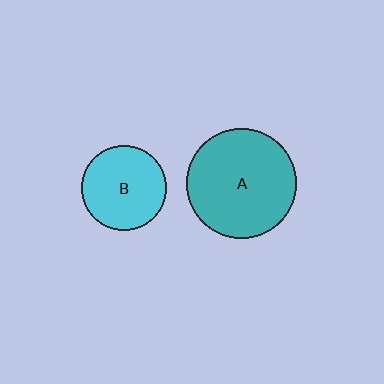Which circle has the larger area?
Circle A (teal).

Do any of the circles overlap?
No, none of the circles overlap.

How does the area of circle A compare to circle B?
Approximately 1.7 times.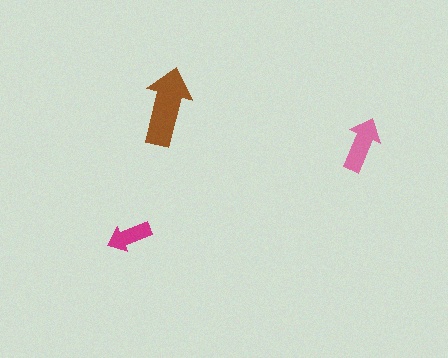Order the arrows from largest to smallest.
the brown one, the pink one, the magenta one.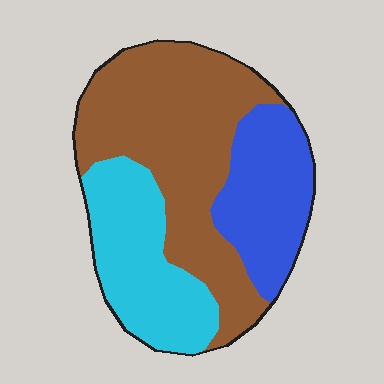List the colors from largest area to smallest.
From largest to smallest: brown, cyan, blue.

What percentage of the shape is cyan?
Cyan takes up about one quarter (1/4) of the shape.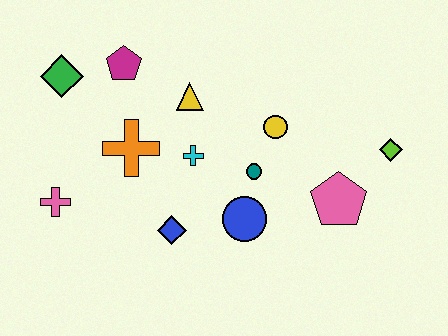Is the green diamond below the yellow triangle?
No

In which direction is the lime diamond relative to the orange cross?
The lime diamond is to the right of the orange cross.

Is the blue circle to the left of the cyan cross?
No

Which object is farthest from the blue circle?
The green diamond is farthest from the blue circle.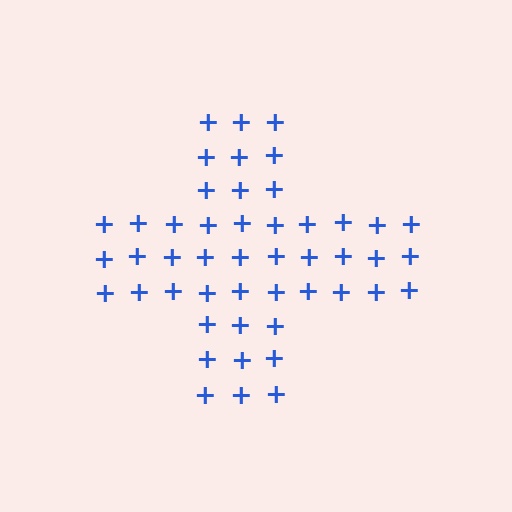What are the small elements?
The small elements are plus signs.